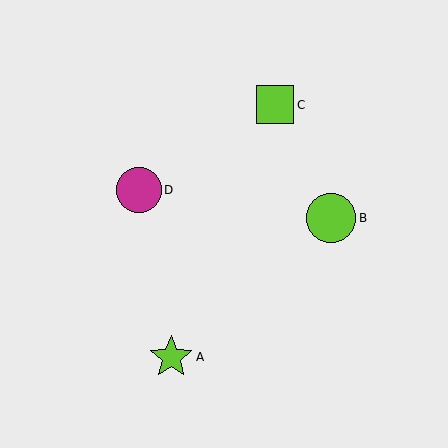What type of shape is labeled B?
Shape B is a lime circle.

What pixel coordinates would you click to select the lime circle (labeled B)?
Click at (331, 218) to select the lime circle B.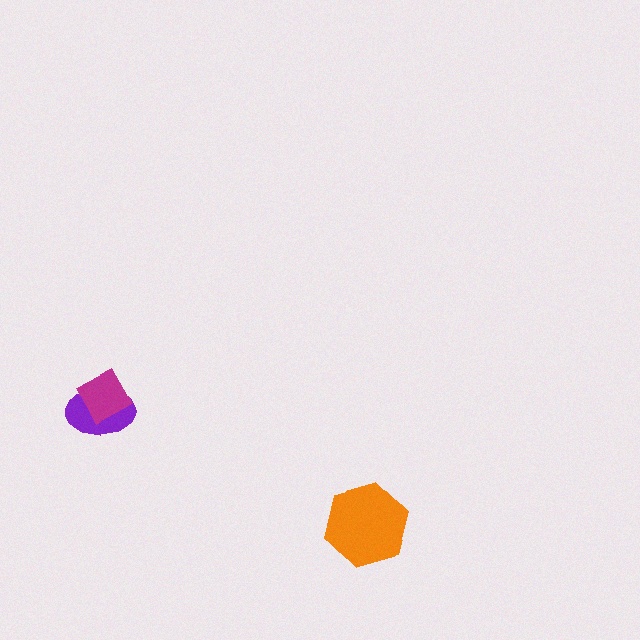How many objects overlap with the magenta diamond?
1 object overlaps with the magenta diamond.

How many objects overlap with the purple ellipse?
1 object overlaps with the purple ellipse.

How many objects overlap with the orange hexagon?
0 objects overlap with the orange hexagon.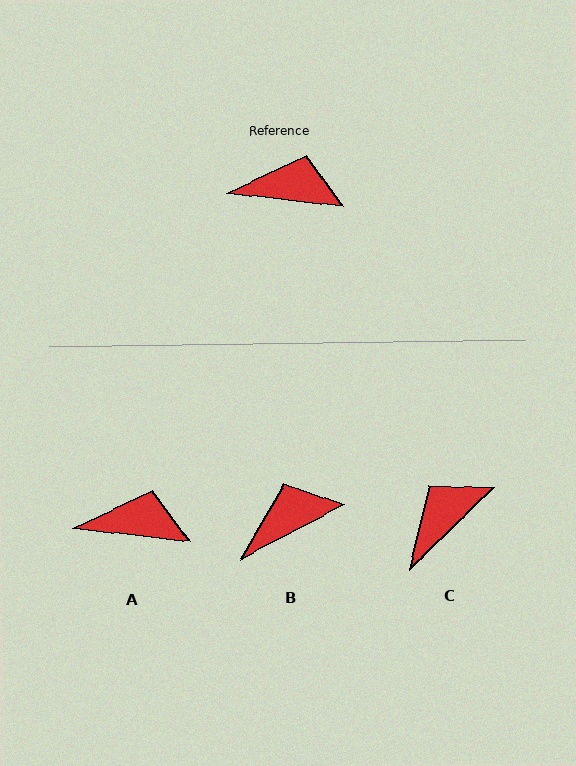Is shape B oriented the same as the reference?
No, it is off by about 34 degrees.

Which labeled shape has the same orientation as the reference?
A.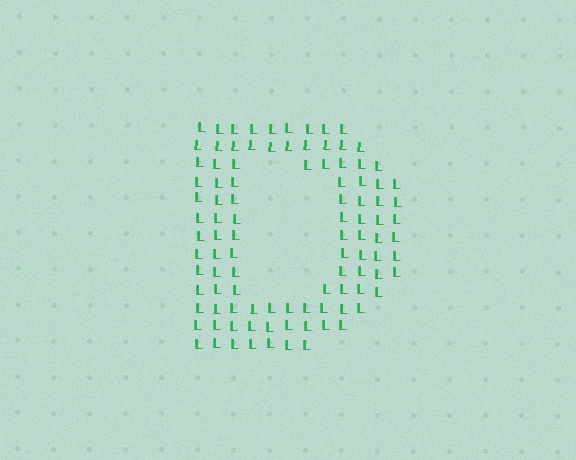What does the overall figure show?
The overall figure shows the letter D.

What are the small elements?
The small elements are letter L's.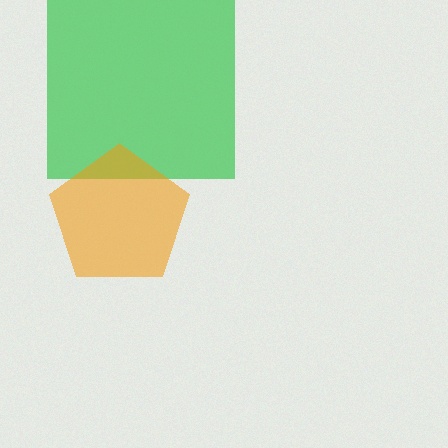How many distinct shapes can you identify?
There are 2 distinct shapes: a green square, an orange pentagon.